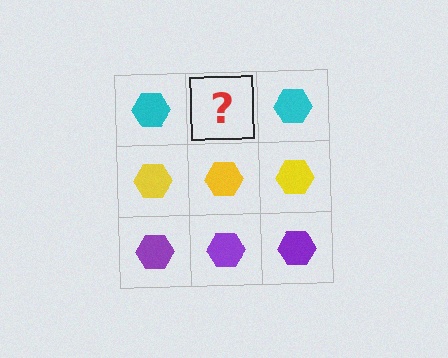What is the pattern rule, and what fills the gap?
The rule is that each row has a consistent color. The gap should be filled with a cyan hexagon.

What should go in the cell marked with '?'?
The missing cell should contain a cyan hexagon.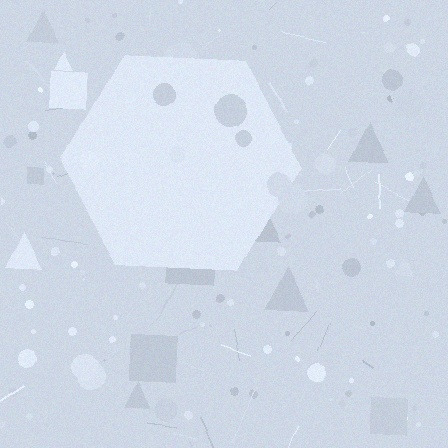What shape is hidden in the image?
A hexagon is hidden in the image.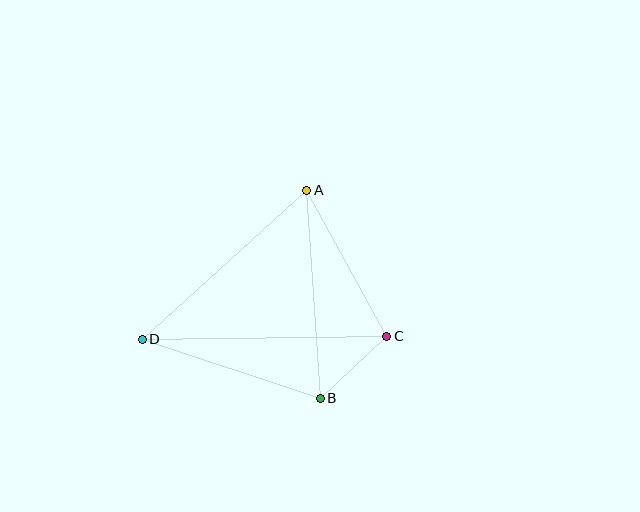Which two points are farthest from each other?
Points C and D are farthest from each other.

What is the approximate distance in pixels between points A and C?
The distance between A and C is approximately 166 pixels.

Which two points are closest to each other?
Points B and C are closest to each other.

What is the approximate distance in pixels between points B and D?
The distance between B and D is approximately 188 pixels.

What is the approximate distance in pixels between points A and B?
The distance between A and B is approximately 208 pixels.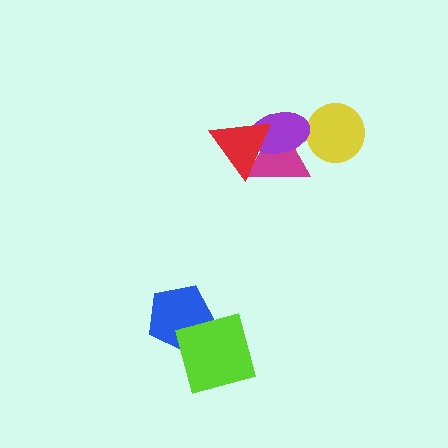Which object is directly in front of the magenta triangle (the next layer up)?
The purple ellipse is directly in front of the magenta triangle.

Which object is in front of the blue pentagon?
The lime square is in front of the blue pentagon.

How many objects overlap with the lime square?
1 object overlaps with the lime square.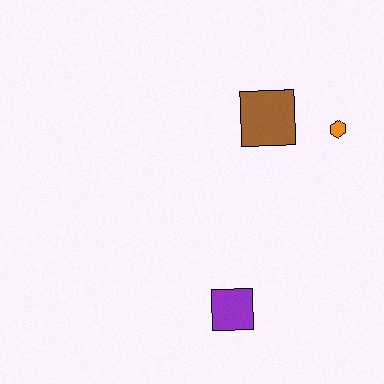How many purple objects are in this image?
There is 1 purple object.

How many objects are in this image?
There are 3 objects.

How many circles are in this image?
There are no circles.